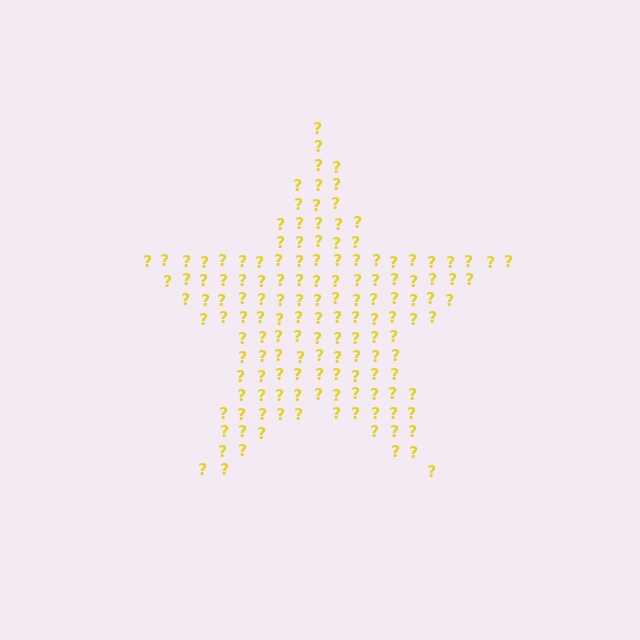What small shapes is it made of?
It is made of small question marks.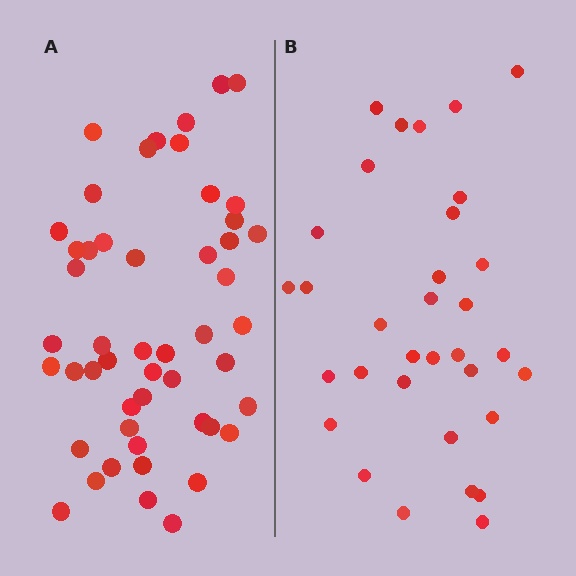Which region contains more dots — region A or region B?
Region A (the left region) has more dots.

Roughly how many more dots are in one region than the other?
Region A has approximately 15 more dots than region B.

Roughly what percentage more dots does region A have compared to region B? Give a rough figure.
About 50% more.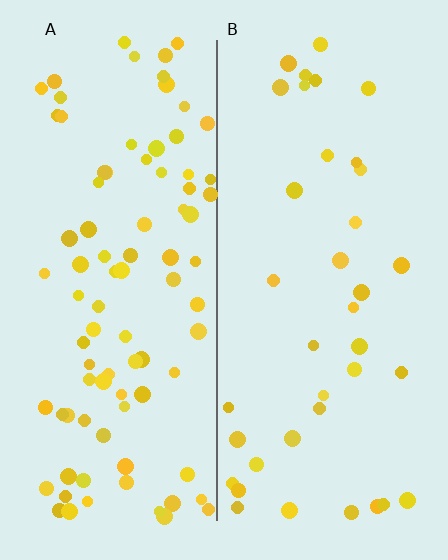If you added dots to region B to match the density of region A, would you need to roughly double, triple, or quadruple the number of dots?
Approximately double.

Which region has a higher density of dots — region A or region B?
A (the left).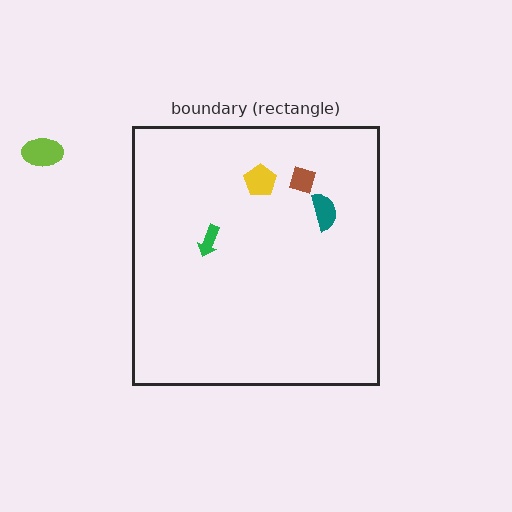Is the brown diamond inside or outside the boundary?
Inside.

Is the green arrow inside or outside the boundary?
Inside.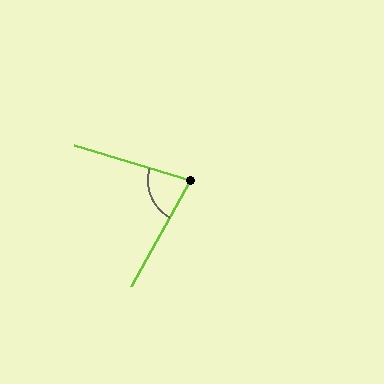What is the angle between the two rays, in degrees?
Approximately 78 degrees.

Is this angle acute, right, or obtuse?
It is acute.